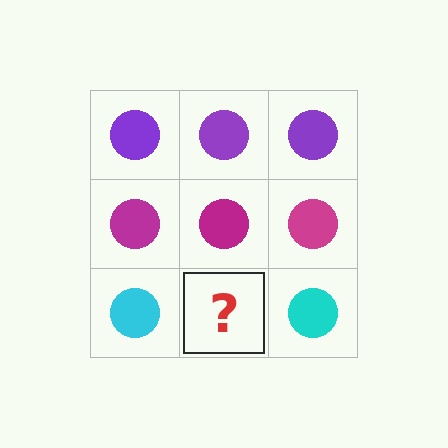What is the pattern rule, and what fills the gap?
The rule is that each row has a consistent color. The gap should be filled with a cyan circle.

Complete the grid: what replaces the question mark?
The question mark should be replaced with a cyan circle.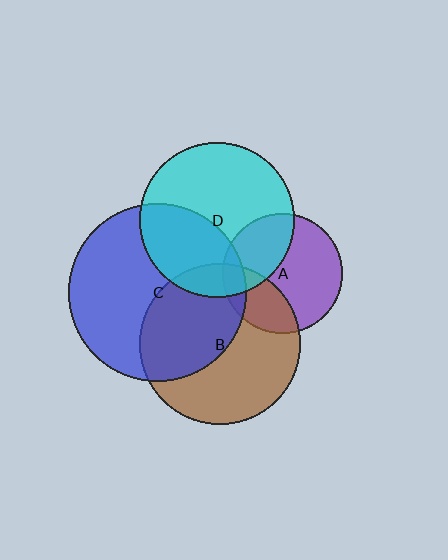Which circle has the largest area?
Circle C (blue).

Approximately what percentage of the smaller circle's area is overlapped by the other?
Approximately 45%.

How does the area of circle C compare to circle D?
Approximately 1.3 times.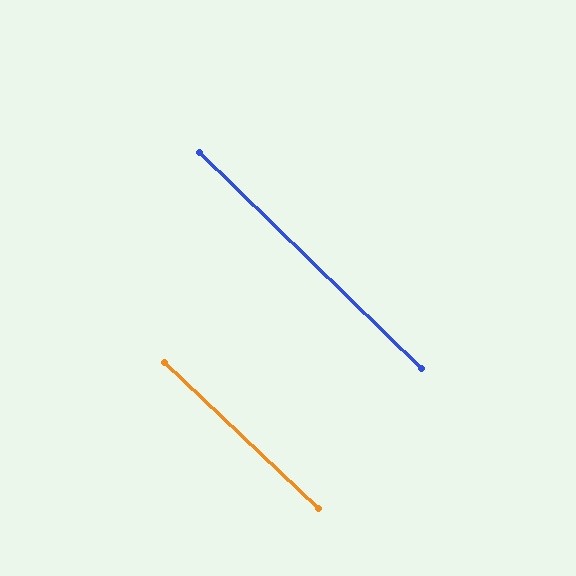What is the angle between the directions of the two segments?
Approximately 1 degree.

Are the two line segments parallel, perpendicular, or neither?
Parallel — their directions differ by only 0.6°.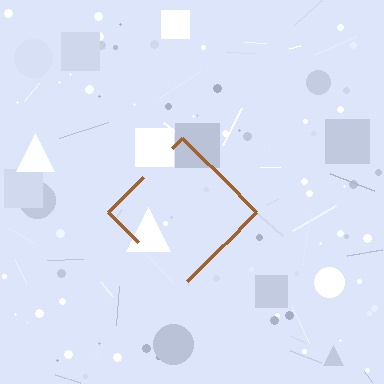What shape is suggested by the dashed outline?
The dashed outline suggests a diamond.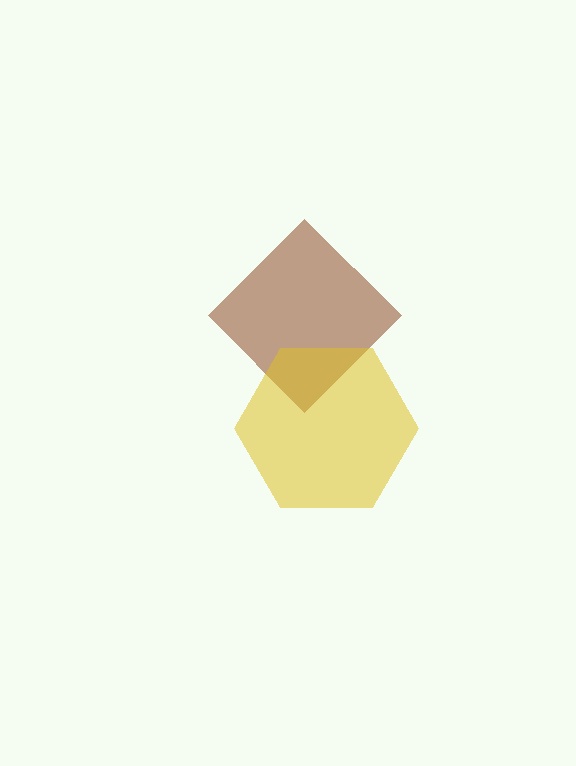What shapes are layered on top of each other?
The layered shapes are: a brown diamond, a yellow hexagon.